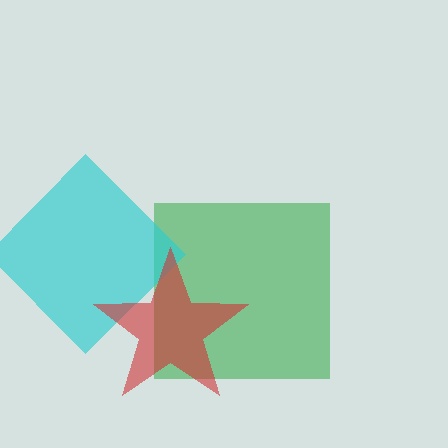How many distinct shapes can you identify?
There are 3 distinct shapes: a green square, a cyan diamond, a red star.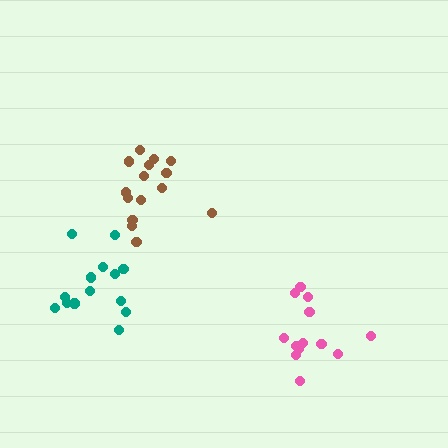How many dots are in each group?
Group 1: 14 dots, Group 2: 13 dots, Group 3: 15 dots (42 total).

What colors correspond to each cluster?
The clusters are colored: teal, pink, brown.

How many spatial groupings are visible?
There are 3 spatial groupings.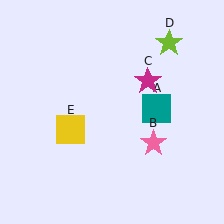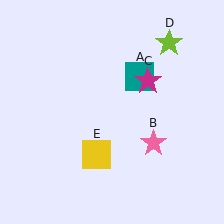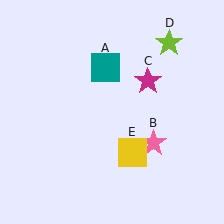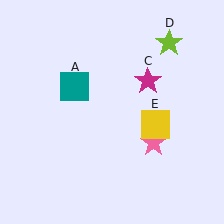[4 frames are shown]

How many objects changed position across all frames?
2 objects changed position: teal square (object A), yellow square (object E).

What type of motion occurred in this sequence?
The teal square (object A), yellow square (object E) rotated counterclockwise around the center of the scene.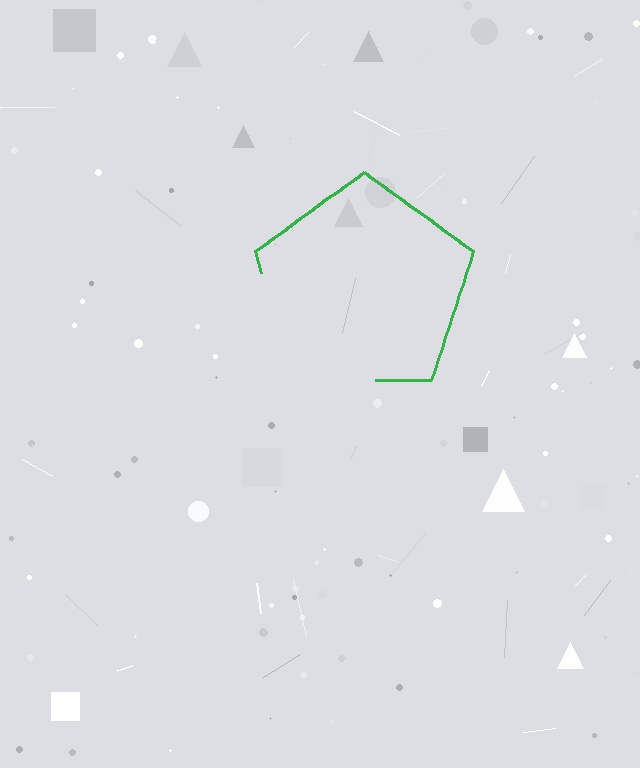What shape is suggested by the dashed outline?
The dashed outline suggests a pentagon.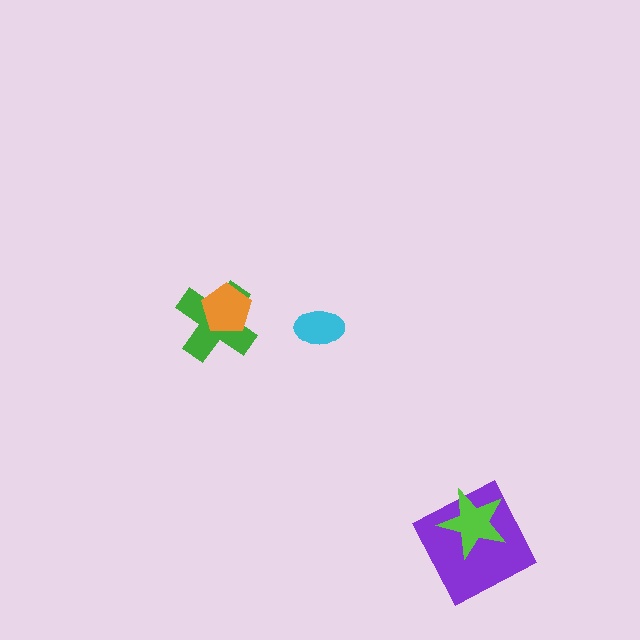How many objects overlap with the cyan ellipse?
0 objects overlap with the cyan ellipse.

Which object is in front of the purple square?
The lime star is in front of the purple square.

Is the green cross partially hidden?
Yes, it is partially covered by another shape.